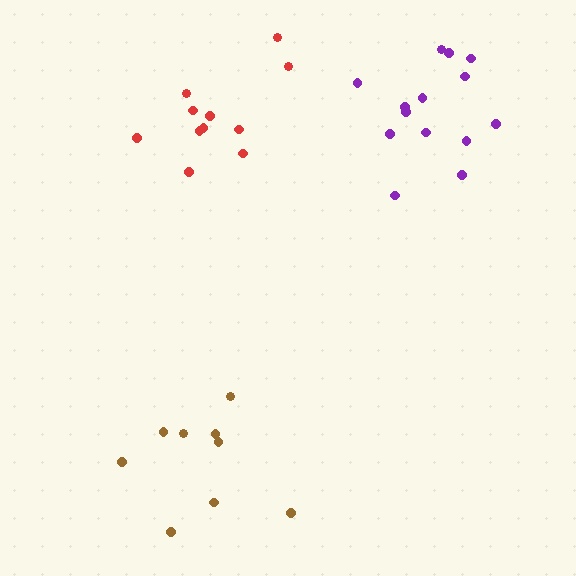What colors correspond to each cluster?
The clusters are colored: brown, red, purple.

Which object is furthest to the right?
The purple cluster is rightmost.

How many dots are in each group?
Group 1: 9 dots, Group 2: 11 dots, Group 3: 14 dots (34 total).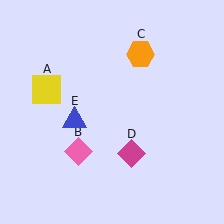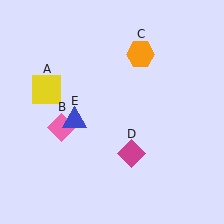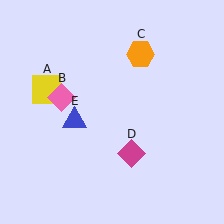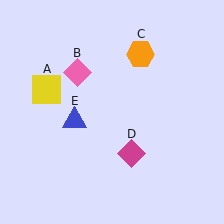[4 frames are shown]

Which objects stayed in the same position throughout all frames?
Yellow square (object A) and orange hexagon (object C) and magenta diamond (object D) and blue triangle (object E) remained stationary.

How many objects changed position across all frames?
1 object changed position: pink diamond (object B).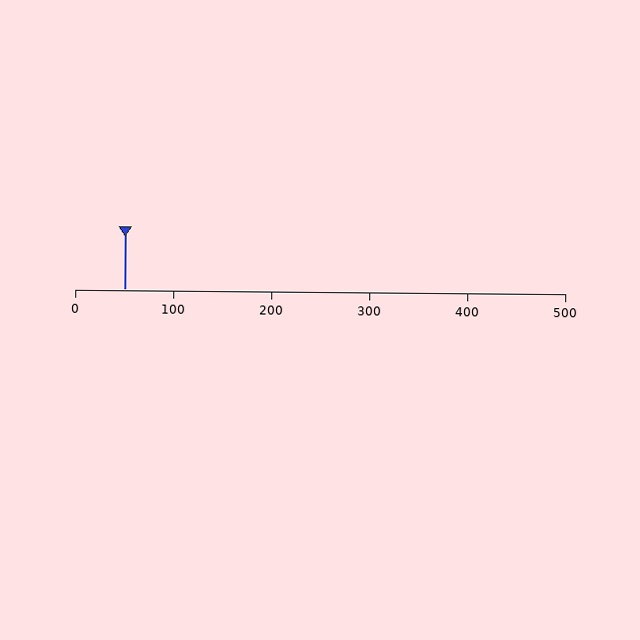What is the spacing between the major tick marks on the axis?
The major ticks are spaced 100 apart.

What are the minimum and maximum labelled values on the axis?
The axis runs from 0 to 500.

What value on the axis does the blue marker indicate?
The marker indicates approximately 50.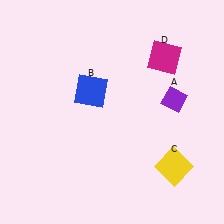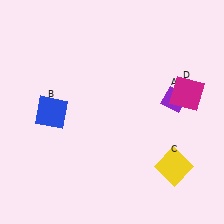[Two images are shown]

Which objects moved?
The objects that moved are: the blue square (B), the magenta square (D).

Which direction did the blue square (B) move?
The blue square (B) moved left.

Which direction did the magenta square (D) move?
The magenta square (D) moved down.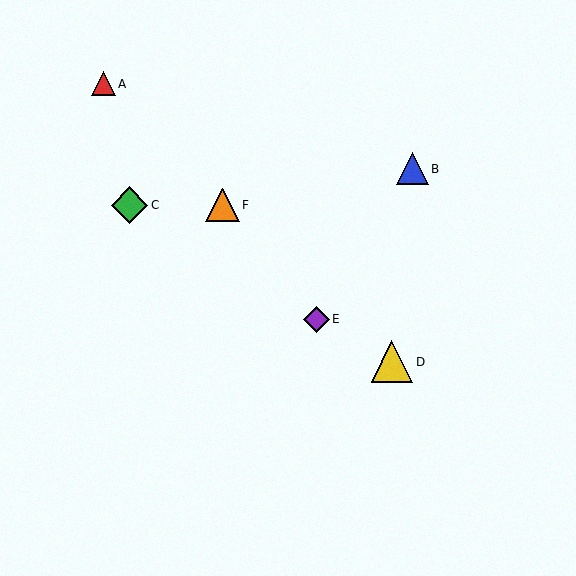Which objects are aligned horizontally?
Objects C, F are aligned horizontally.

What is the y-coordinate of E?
Object E is at y≈319.